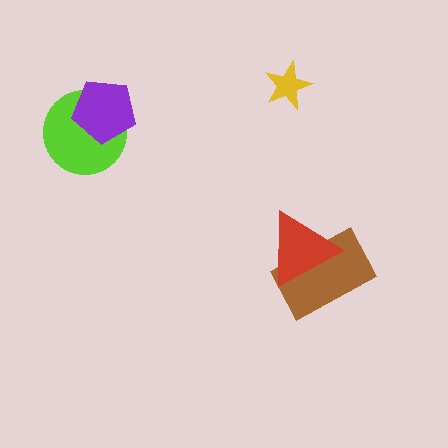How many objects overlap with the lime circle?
1 object overlaps with the lime circle.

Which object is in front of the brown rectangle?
The red triangle is in front of the brown rectangle.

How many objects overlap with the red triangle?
1 object overlaps with the red triangle.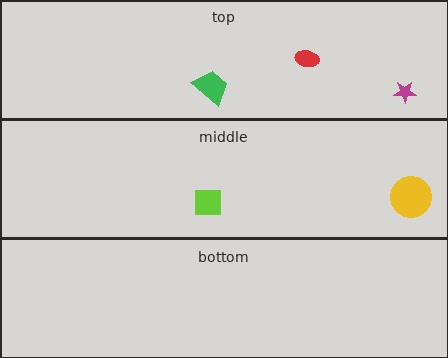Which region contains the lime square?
The middle region.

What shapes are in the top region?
The magenta star, the green trapezoid, the red ellipse.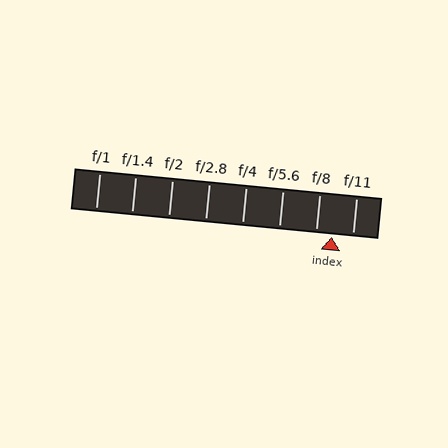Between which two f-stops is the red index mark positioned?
The index mark is between f/8 and f/11.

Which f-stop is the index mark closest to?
The index mark is closest to f/8.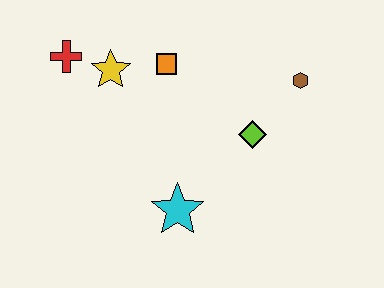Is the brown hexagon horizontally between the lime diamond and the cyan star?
No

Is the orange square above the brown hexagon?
Yes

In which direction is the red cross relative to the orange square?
The red cross is to the left of the orange square.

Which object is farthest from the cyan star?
The red cross is farthest from the cyan star.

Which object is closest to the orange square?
The yellow star is closest to the orange square.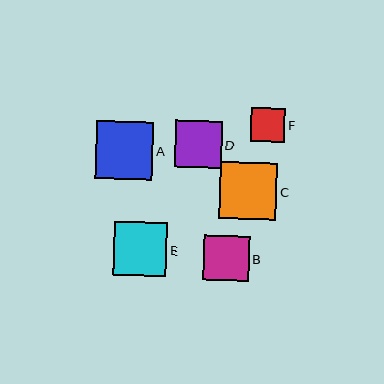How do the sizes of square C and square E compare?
Square C and square E are approximately the same size.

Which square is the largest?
Square A is the largest with a size of approximately 57 pixels.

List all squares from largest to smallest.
From largest to smallest: A, C, E, D, B, F.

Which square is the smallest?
Square F is the smallest with a size of approximately 34 pixels.